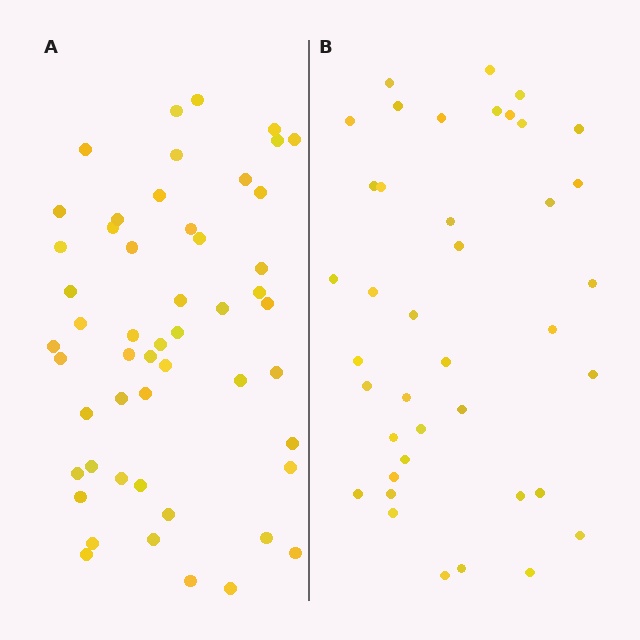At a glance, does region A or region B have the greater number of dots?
Region A (the left region) has more dots.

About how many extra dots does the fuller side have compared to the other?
Region A has roughly 12 or so more dots than region B.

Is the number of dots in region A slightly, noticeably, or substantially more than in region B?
Region A has noticeably more, but not dramatically so. The ratio is roughly 1.3 to 1.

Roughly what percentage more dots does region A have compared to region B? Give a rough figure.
About 30% more.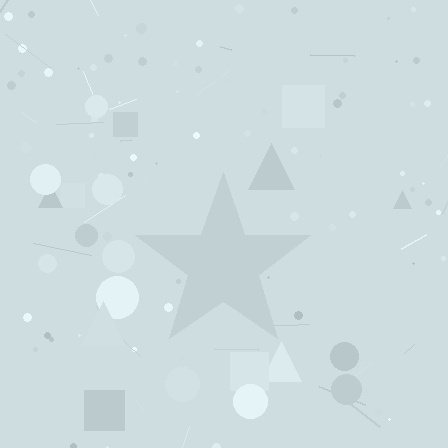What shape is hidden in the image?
A star is hidden in the image.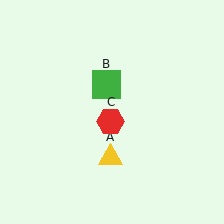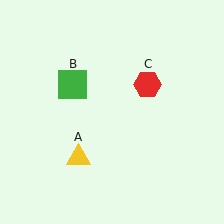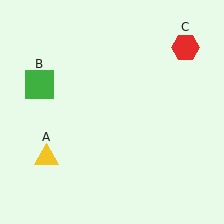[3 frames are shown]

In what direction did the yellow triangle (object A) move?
The yellow triangle (object A) moved left.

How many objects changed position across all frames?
3 objects changed position: yellow triangle (object A), green square (object B), red hexagon (object C).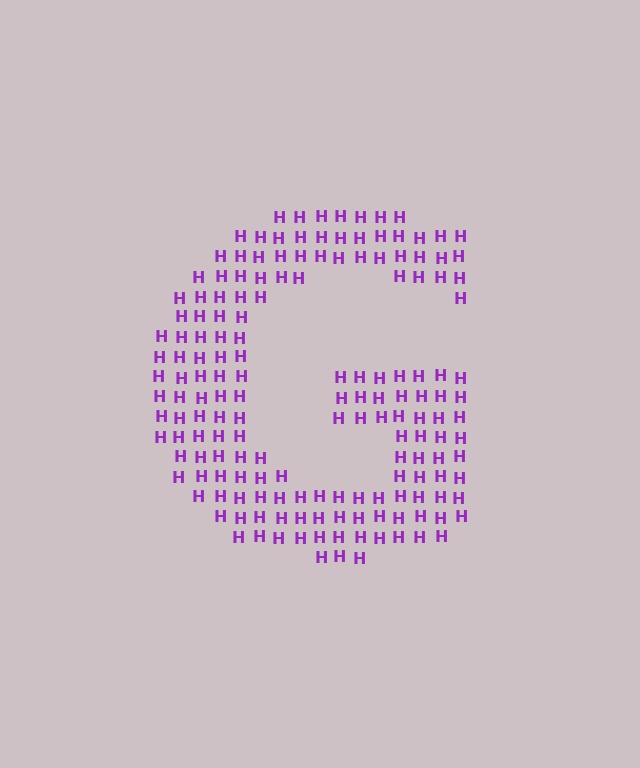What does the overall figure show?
The overall figure shows the letter G.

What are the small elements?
The small elements are letter H's.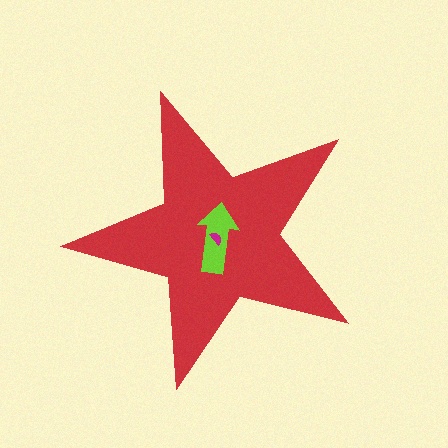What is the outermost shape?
The red star.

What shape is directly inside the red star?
The lime arrow.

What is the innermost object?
The magenta semicircle.